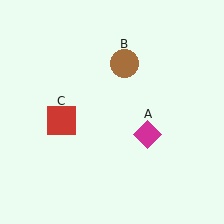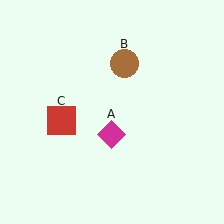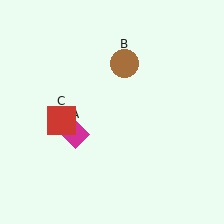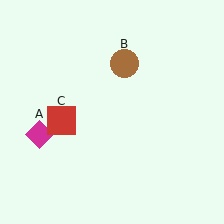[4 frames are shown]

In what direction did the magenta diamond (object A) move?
The magenta diamond (object A) moved left.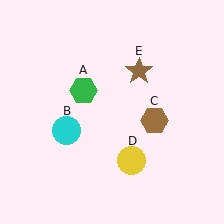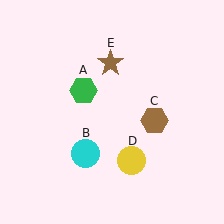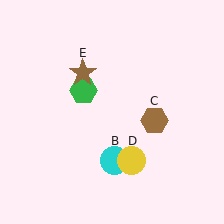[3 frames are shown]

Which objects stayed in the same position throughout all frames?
Green hexagon (object A) and brown hexagon (object C) and yellow circle (object D) remained stationary.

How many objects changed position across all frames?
2 objects changed position: cyan circle (object B), brown star (object E).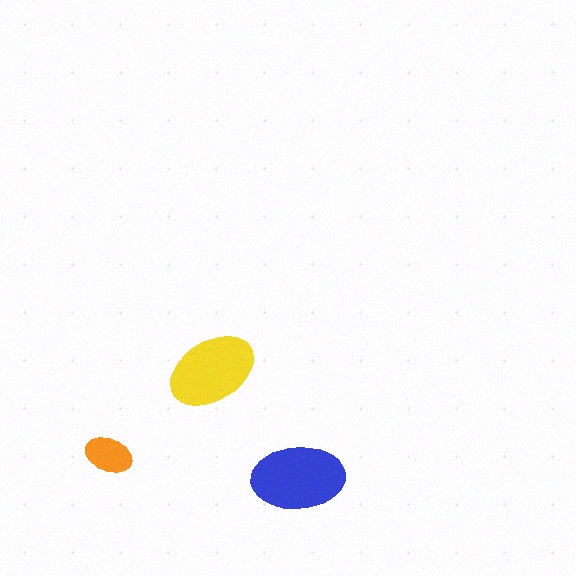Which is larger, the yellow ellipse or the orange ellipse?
The yellow one.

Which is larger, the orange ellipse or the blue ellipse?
The blue one.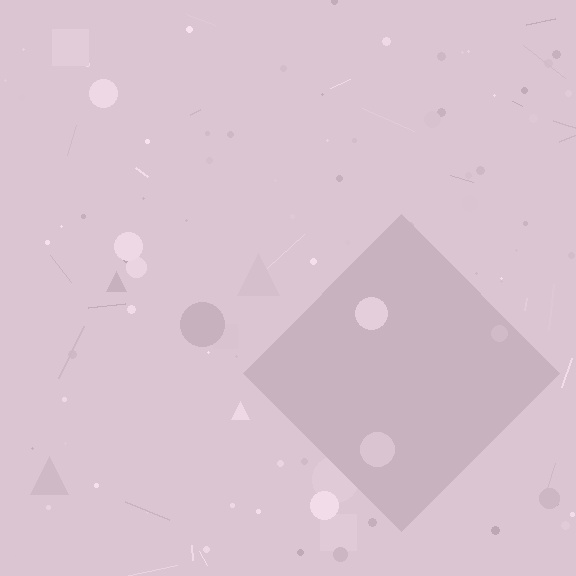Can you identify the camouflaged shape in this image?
The camouflaged shape is a diamond.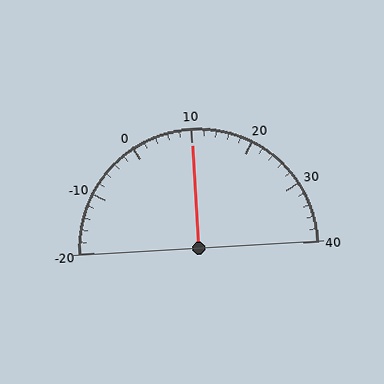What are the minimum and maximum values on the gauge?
The gauge ranges from -20 to 40.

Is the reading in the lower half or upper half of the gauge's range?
The reading is in the upper half of the range (-20 to 40).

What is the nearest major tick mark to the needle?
The nearest major tick mark is 10.